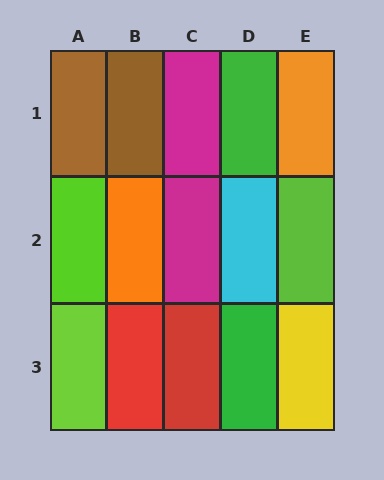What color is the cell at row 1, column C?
Magenta.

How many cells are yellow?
1 cell is yellow.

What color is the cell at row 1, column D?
Green.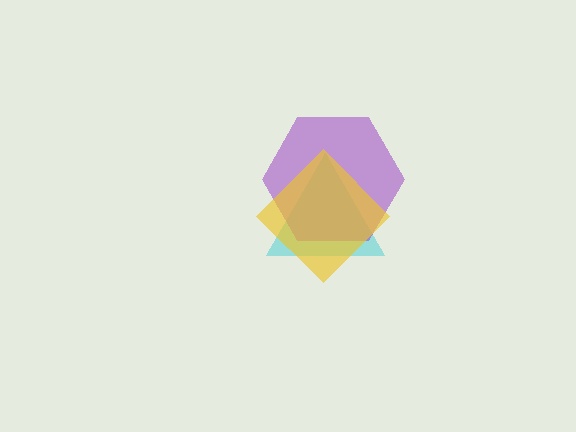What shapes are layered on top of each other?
The layered shapes are: a cyan triangle, a purple hexagon, a yellow diamond.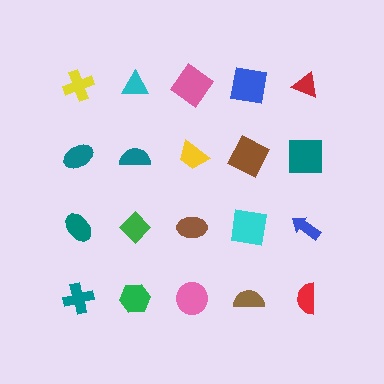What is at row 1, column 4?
A blue square.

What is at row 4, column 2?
A green hexagon.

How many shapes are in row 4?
5 shapes.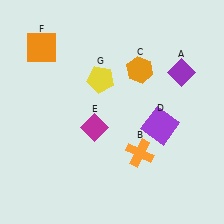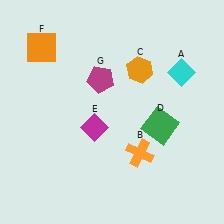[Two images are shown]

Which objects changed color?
A changed from purple to cyan. D changed from purple to green. G changed from yellow to magenta.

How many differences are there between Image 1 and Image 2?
There are 3 differences between the two images.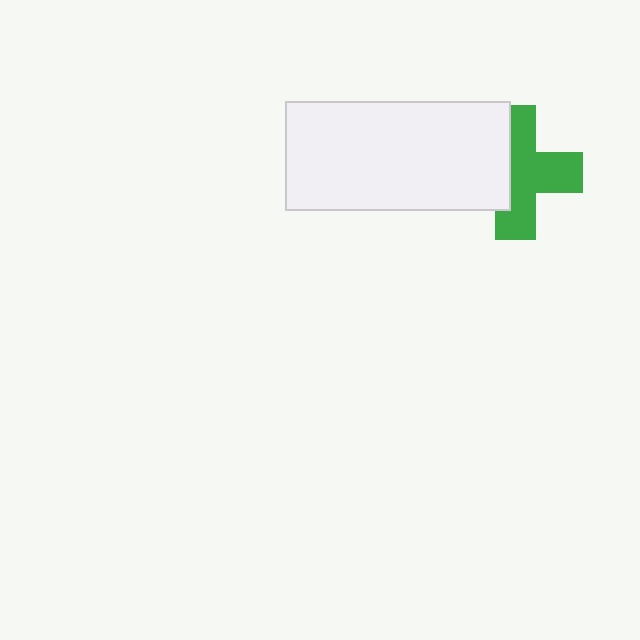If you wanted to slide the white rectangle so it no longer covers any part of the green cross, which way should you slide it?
Slide it left — that is the most direct way to separate the two shapes.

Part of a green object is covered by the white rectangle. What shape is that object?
It is a cross.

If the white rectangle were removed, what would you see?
You would see the complete green cross.